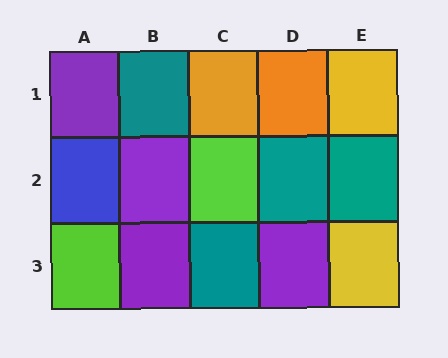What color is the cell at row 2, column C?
Lime.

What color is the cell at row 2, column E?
Teal.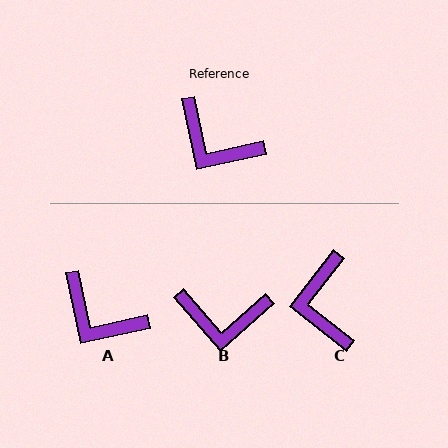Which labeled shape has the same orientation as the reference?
A.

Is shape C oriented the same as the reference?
No, it is off by about 50 degrees.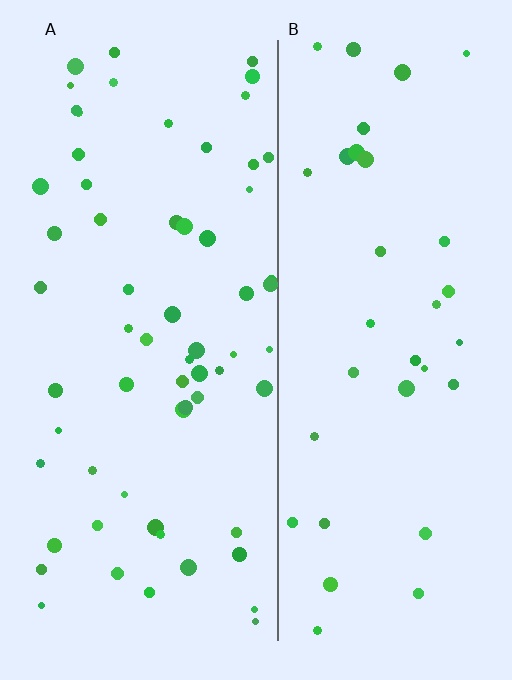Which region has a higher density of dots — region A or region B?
A (the left).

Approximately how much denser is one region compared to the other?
Approximately 1.8× — region A over region B.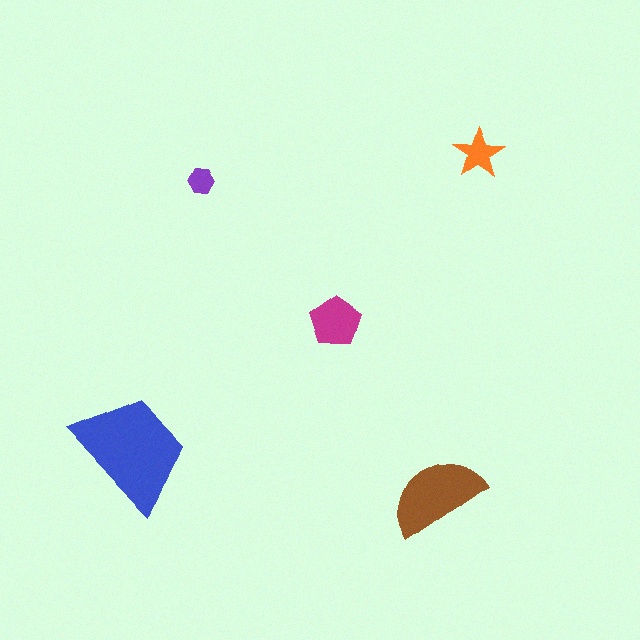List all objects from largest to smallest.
The blue trapezoid, the brown semicircle, the magenta pentagon, the orange star, the purple hexagon.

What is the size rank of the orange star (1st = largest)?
4th.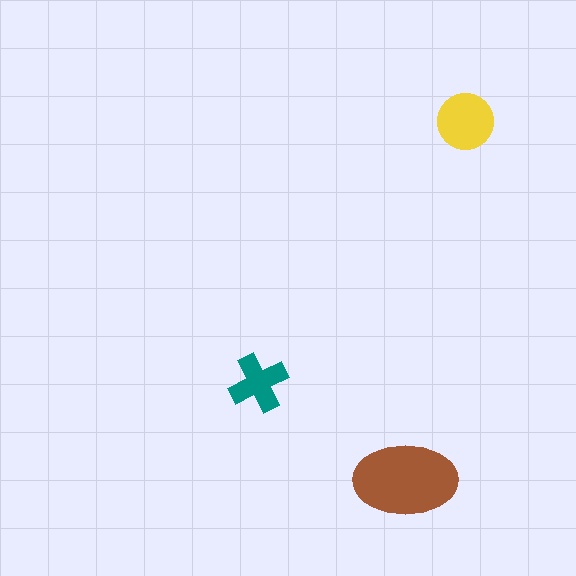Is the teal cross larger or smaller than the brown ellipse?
Smaller.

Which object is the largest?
The brown ellipse.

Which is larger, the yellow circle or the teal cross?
The yellow circle.